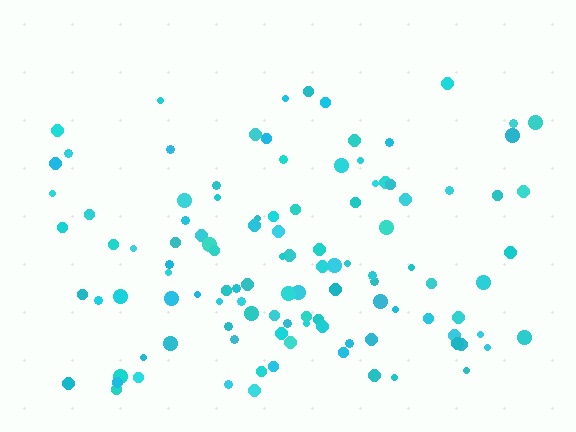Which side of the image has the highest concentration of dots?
The bottom.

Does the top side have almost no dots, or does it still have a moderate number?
Still a moderate number, just noticeably fewer than the bottom.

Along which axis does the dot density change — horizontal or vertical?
Vertical.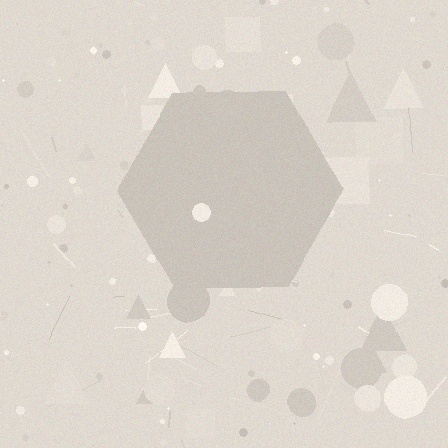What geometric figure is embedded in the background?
A hexagon is embedded in the background.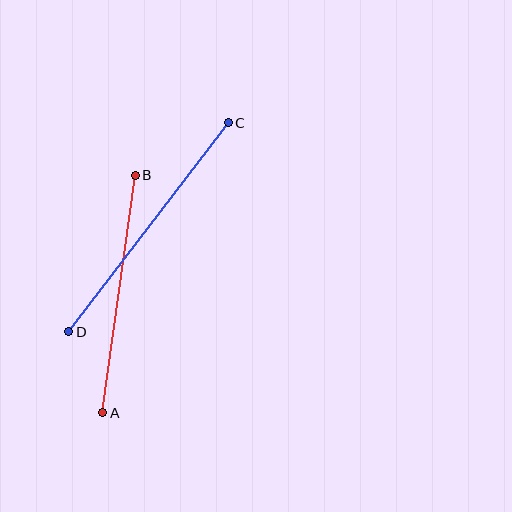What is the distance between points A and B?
The distance is approximately 240 pixels.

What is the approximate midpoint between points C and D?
The midpoint is at approximately (149, 227) pixels.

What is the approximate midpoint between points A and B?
The midpoint is at approximately (119, 294) pixels.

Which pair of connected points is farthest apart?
Points C and D are farthest apart.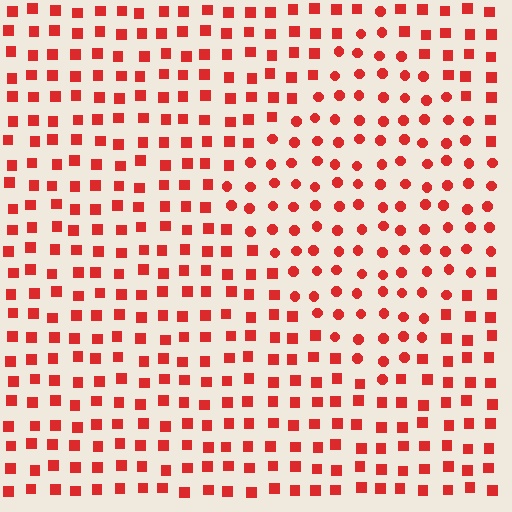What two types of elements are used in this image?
The image uses circles inside the diamond region and squares outside it.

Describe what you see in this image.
The image is filled with small red elements arranged in a uniform grid. A diamond-shaped region contains circles, while the surrounding area contains squares. The boundary is defined purely by the change in element shape.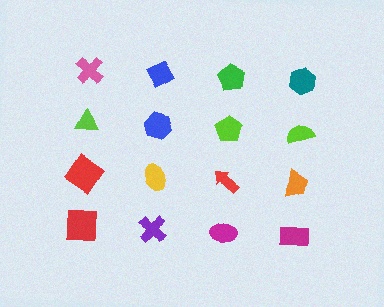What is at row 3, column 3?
A red arrow.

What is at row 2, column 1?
A lime triangle.